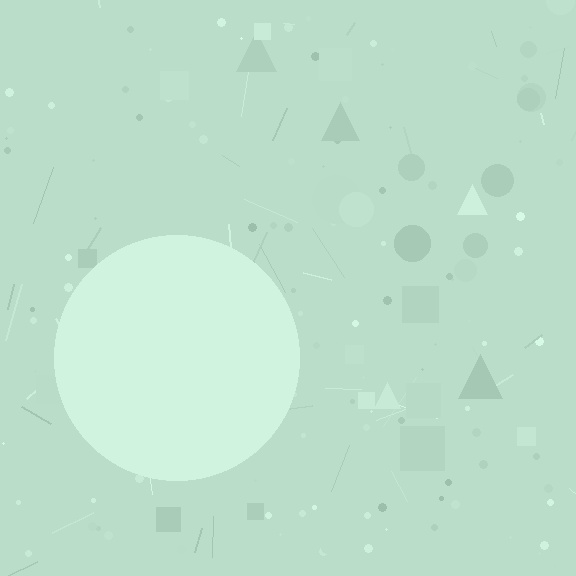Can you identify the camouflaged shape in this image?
The camouflaged shape is a circle.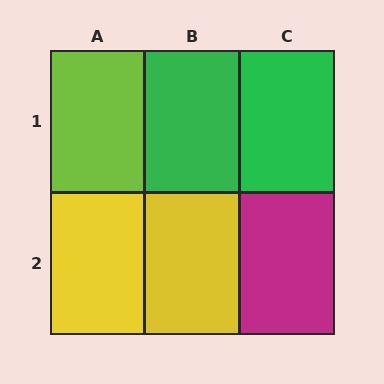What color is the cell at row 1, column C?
Green.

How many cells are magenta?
1 cell is magenta.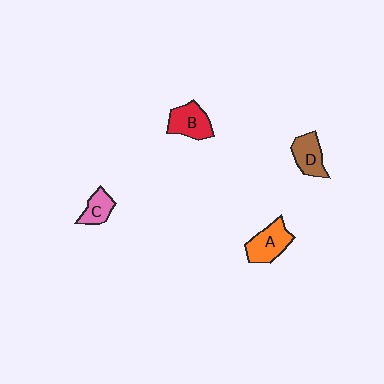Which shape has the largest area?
Shape A (orange).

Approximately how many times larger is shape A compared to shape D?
Approximately 1.2 times.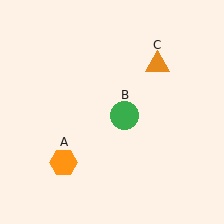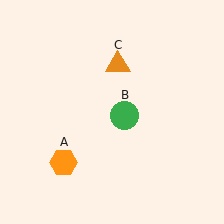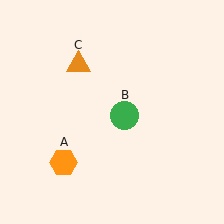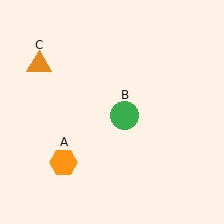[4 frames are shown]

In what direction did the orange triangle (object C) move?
The orange triangle (object C) moved left.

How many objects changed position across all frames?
1 object changed position: orange triangle (object C).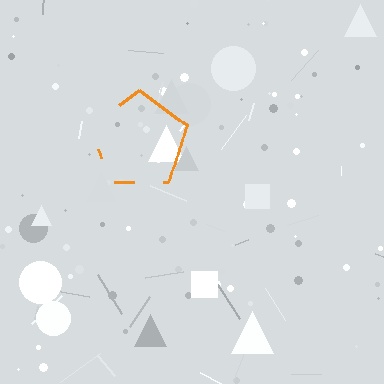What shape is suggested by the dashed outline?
The dashed outline suggests a pentagon.